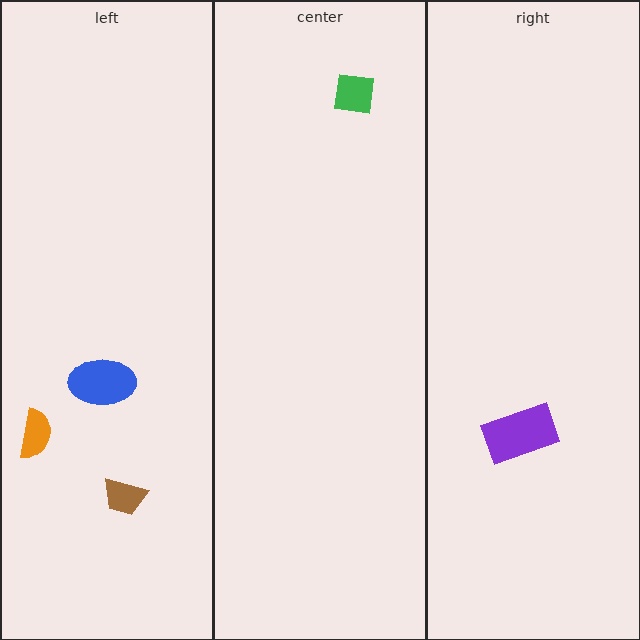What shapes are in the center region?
The green square.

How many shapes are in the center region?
1.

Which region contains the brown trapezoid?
The left region.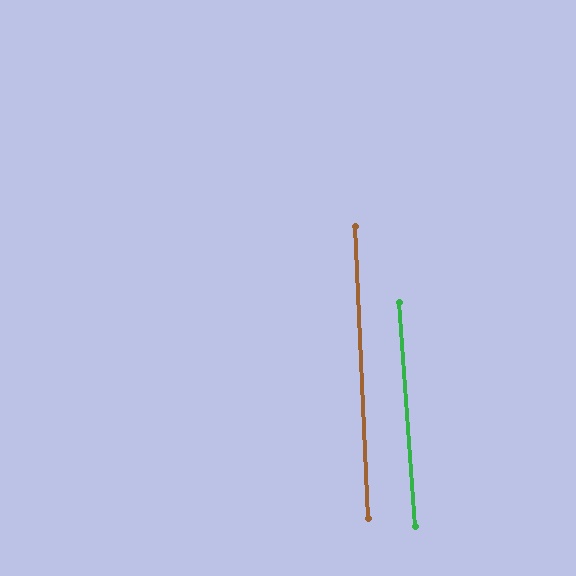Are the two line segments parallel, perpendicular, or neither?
Parallel — their directions differ by only 1.4°.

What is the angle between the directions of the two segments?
Approximately 1 degree.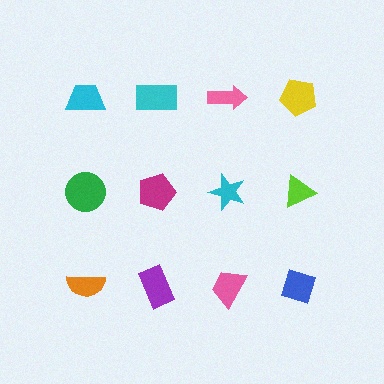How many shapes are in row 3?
4 shapes.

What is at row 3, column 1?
An orange semicircle.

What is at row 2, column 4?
A lime triangle.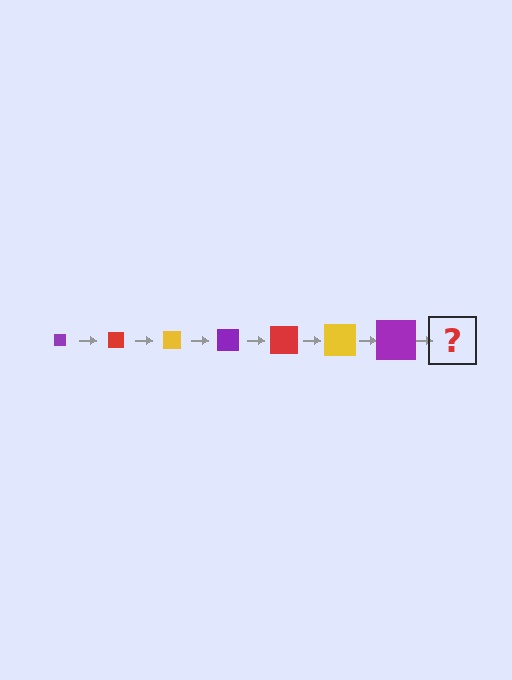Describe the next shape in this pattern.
It should be a red square, larger than the previous one.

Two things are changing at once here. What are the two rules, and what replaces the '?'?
The two rules are that the square grows larger each step and the color cycles through purple, red, and yellow. The '?' should be a red square, larger than the previous one.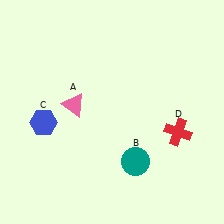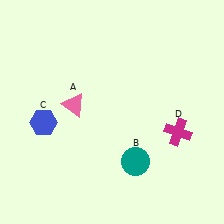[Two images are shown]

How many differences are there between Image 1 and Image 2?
There is 1 difference between the two images.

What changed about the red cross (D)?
In Image 1, D is red. In Image 2, it changed to magenta.